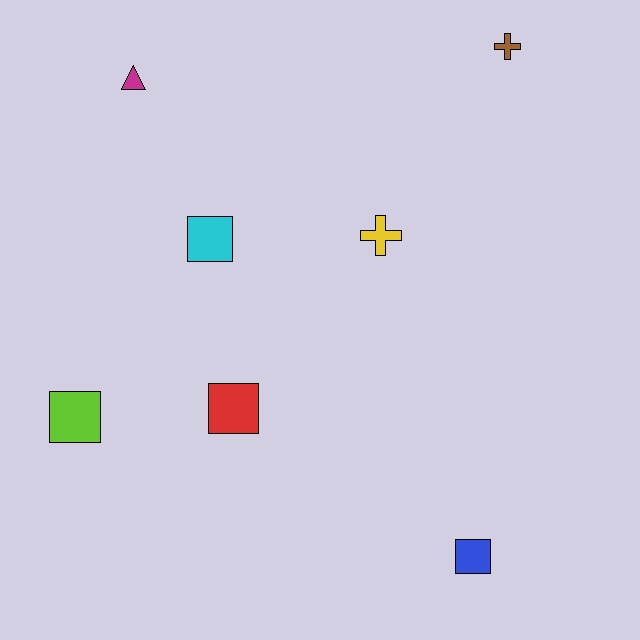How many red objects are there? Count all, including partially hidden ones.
There is 1 red object.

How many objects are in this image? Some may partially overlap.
There are 7 objects.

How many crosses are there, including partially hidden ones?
There are 2 crosses.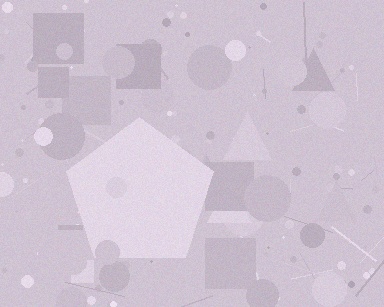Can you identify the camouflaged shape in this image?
The camouflaged shape is a pentagon.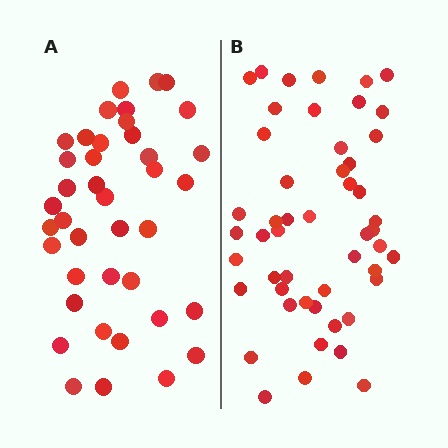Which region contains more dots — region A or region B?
Region B (the right region) has more dots.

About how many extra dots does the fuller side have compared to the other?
Region B has roughly 10 or so more dots than region A.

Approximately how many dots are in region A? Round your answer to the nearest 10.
About 40 dots.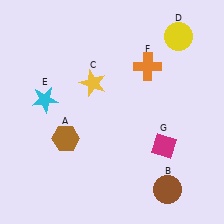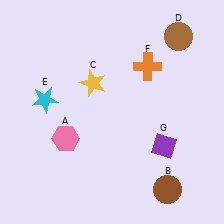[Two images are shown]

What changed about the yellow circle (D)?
In Image 1, D is yellow. In Image 2, it changed to brown.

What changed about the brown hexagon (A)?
In Image 1, A is brown. In Image 2, it changed to pink.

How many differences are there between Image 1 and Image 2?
There are 3 differences between the two images.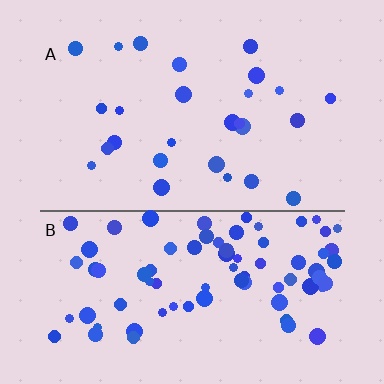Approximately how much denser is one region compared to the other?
Approximately 3.0× — region B over region A.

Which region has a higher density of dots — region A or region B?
B (the bottom).